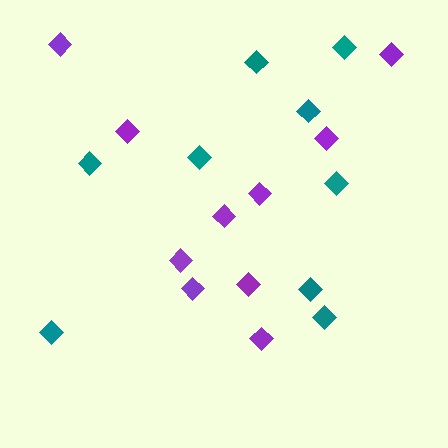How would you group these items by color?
There are 2 groups: one group of purple diamonds (10) and one group of teal diamonds (9).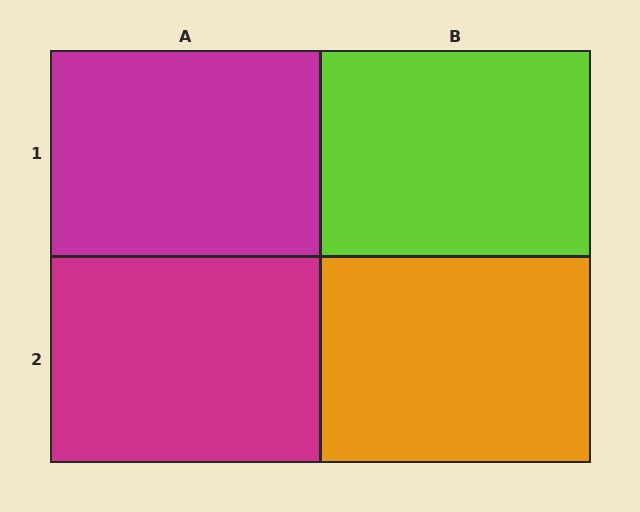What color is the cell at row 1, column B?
Lime.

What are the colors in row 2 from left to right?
Magenta, orange.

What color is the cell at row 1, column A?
Magenta.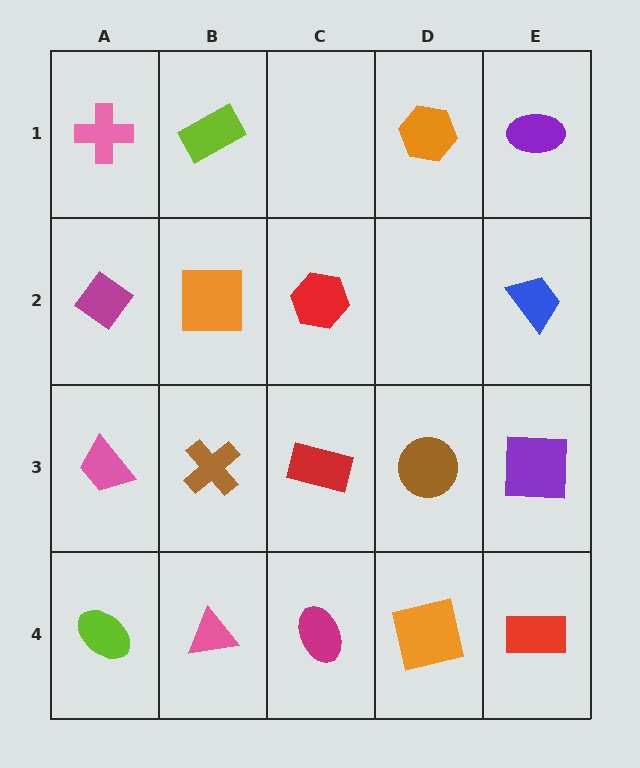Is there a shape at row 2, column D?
No, that cell is empty.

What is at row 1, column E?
A purple ellipse.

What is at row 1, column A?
A pink cross.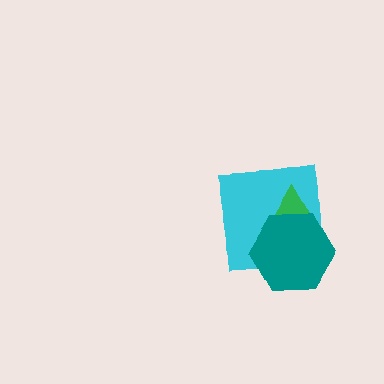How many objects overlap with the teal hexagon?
2 objects overlap with the teal hexagon.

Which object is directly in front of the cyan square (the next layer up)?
The green triangle is directly in front of the cyan square.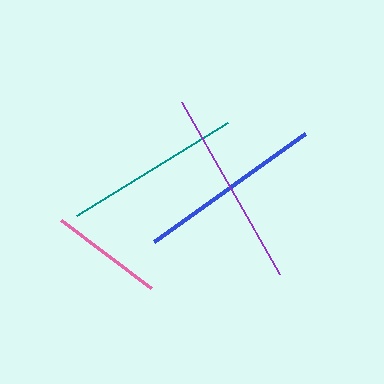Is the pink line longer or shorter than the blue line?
The blue line is longer than the pink line.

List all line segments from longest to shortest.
From longest to shortest: purple, blue, teal, pink.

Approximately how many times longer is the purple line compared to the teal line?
The purple line is approximately 1.1 times the length of the teal line.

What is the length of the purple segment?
The purple segment is approximately 199 pixels long.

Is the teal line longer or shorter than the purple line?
The purple line is longer than the teal line.